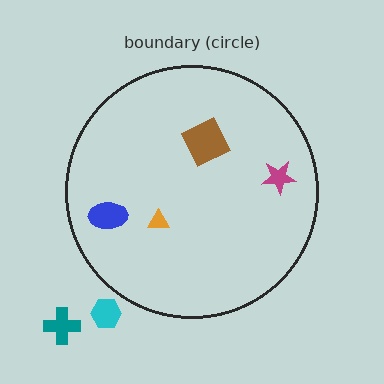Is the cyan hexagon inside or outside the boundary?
Outside.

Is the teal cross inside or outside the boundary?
Outside.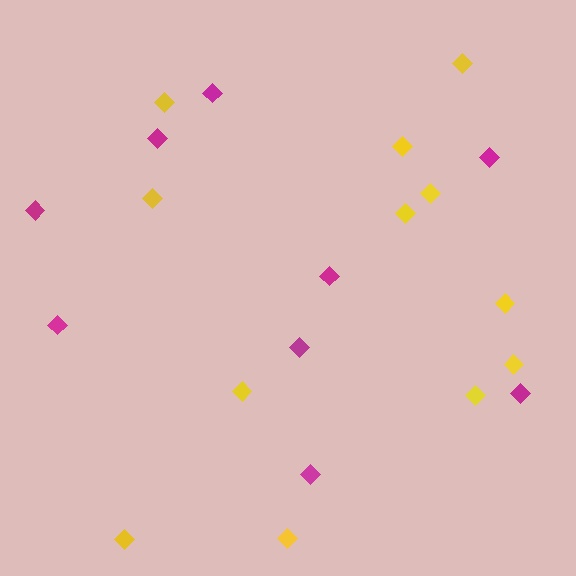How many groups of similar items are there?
There are 2 groups: one group of magenta diamonds (9) and one group of yellow diamonds (12).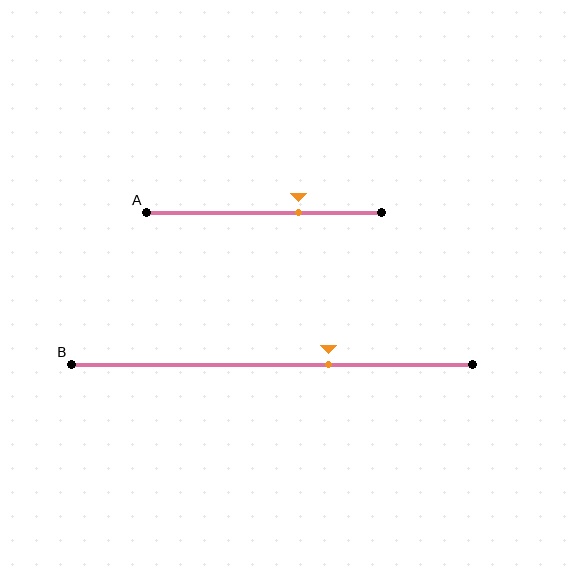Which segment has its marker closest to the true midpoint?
Segment B has its marker closest to the true midpoint.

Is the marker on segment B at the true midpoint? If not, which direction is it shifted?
No, the marker on segment B is shifted to the right by about 14% of the segment length.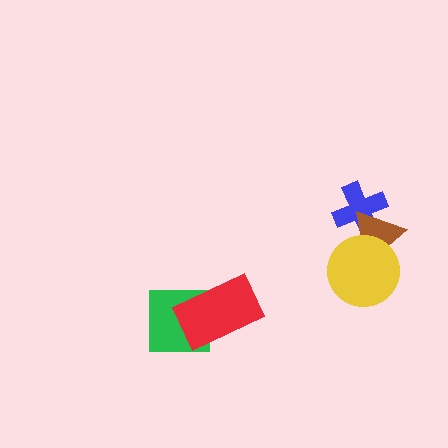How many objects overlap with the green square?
1 object overlaps with the green square.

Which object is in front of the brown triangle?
The yellow circle is in front of the brown triangle.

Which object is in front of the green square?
The red rectangle is in front of the green square.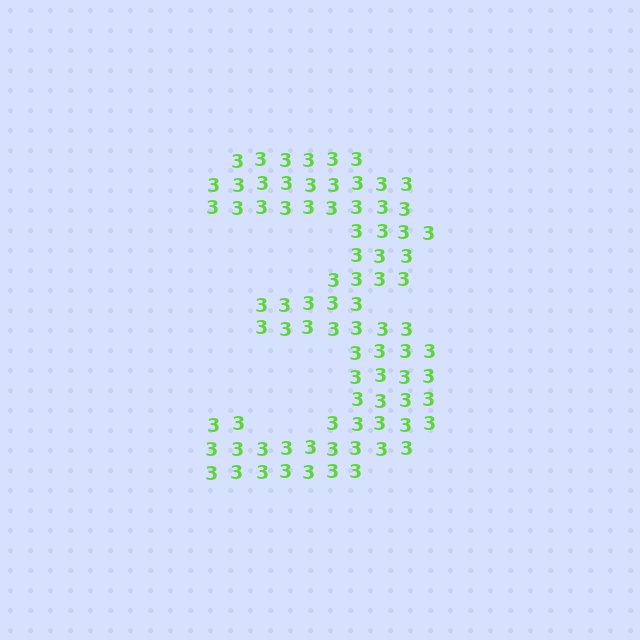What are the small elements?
The small elements are digit 3's.